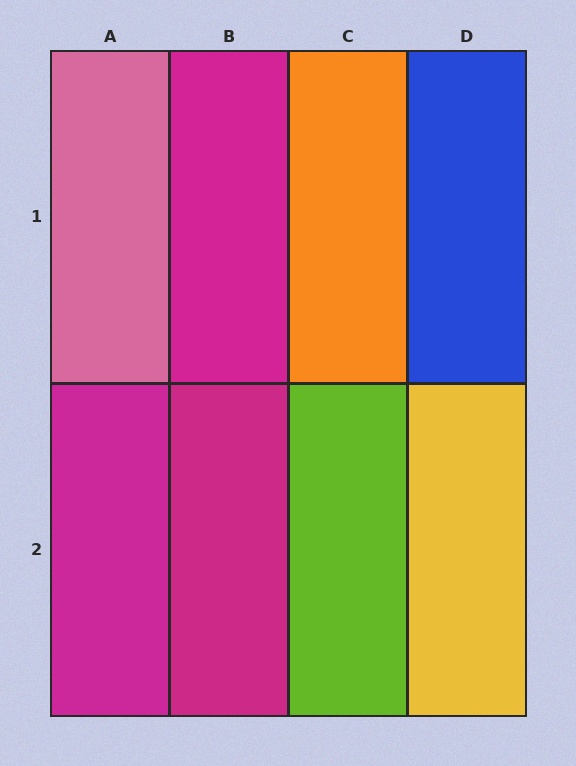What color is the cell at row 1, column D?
Blue.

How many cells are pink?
1 cell is pink.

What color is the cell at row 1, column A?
Pink.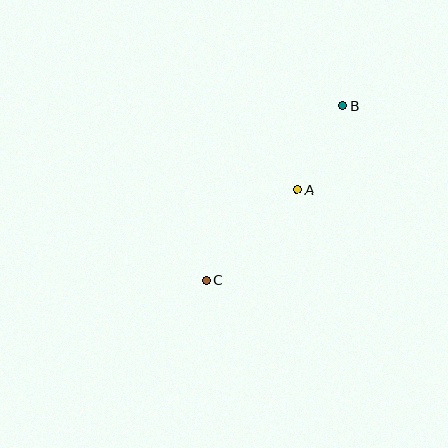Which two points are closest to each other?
Points A and B are closest to each other.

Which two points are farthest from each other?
Points B and C are farthest from each other.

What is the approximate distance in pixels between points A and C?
The distance between A and C is approximately 128 pixels.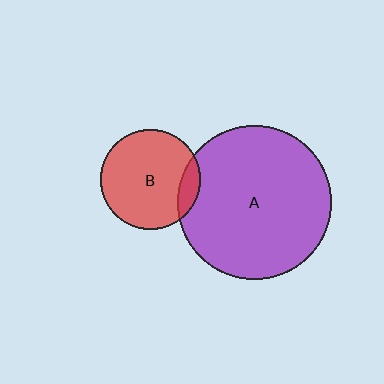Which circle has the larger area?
Circle A (purple).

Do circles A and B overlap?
Yes.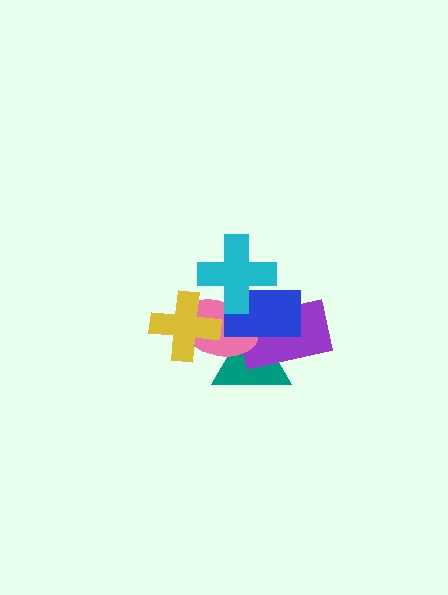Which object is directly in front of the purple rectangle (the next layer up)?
The pink ellipse is directly in front of the purple rectangle.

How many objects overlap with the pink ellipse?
5 objects overlap with the pink ellipse.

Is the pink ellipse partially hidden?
Yes, it is partially covered by another shape.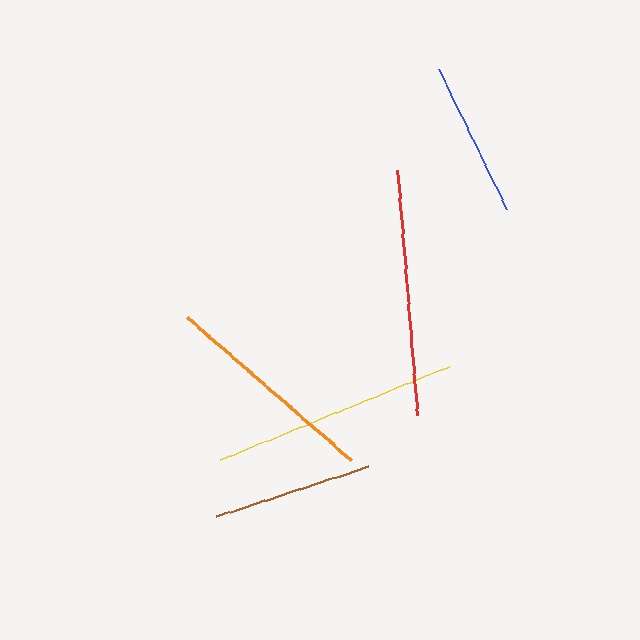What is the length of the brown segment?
The brown segment is approximately 159 pixels long.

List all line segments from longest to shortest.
From longest to shortest: yellow, red, orange, brown, blue.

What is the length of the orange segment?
The orange segment is approximately 217 pixels long.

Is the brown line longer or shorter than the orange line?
The orange line is longer than the brown line.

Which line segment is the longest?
The yellow line is the longest at approximately 247 pixels.